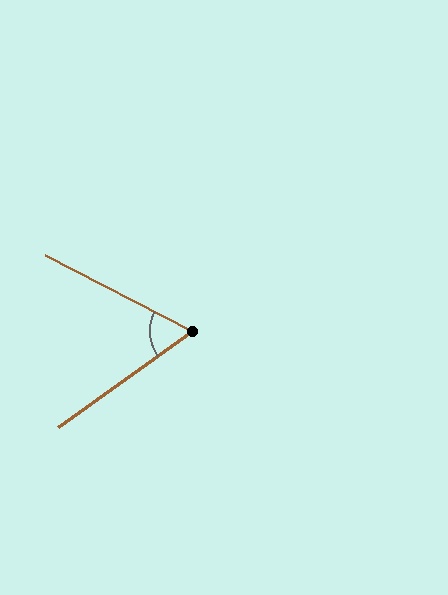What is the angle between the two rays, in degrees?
Approximately 63 degrees.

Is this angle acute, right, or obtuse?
It is acute.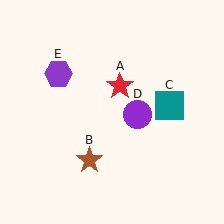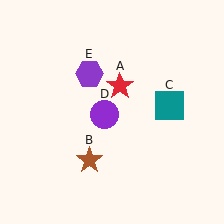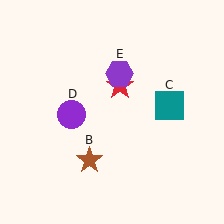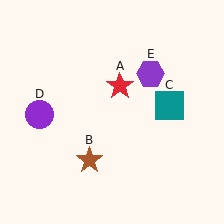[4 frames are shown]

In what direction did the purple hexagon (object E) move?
The purple hexagon (object E) moved right.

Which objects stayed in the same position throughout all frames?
Red star (object A) and brown star (object B) and teal square (object C) remained stationary.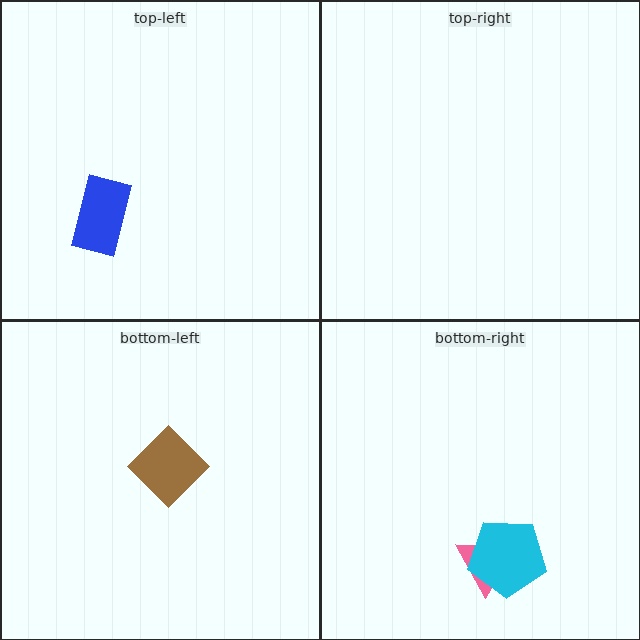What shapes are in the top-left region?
The blue rectangle.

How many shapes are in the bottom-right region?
2.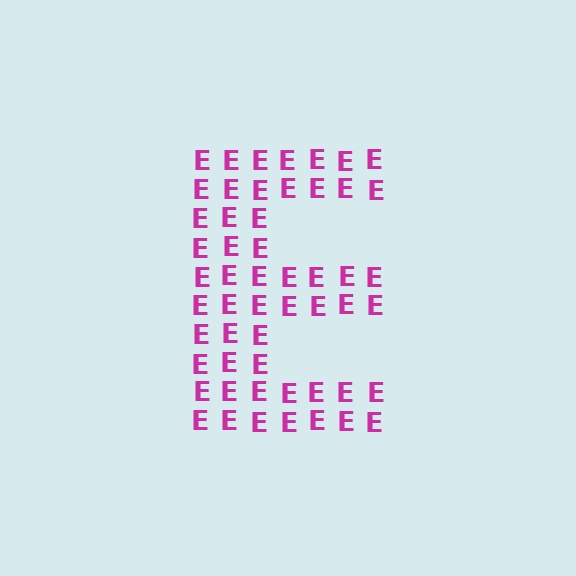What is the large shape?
The large shape is the letter E.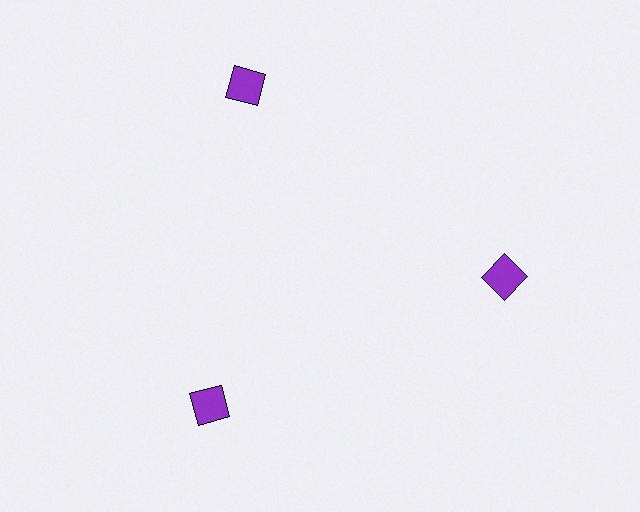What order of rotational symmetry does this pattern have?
This pattern has 3-fold rotational symmetry.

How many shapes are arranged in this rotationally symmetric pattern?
There are 3 shapes, arranged in 3 groups of 1.